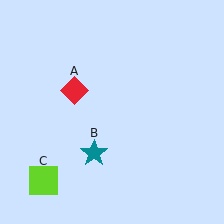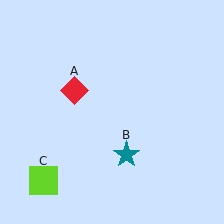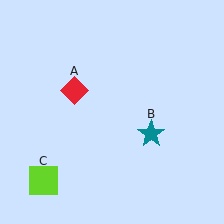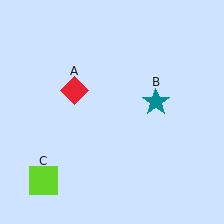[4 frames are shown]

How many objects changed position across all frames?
1 object changed position: teal star (object B).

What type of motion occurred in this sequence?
The teal star (object B) rotated counterclockwise around the center of the scene.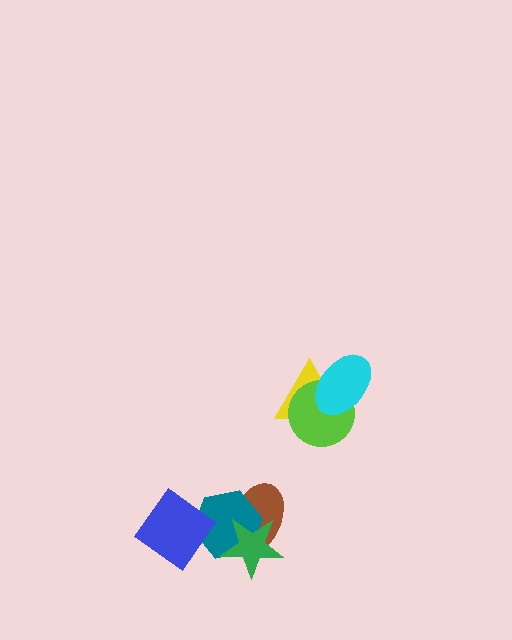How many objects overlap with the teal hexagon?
3 objects overlap with the teal hexagon.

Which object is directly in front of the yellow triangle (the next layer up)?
The lime circle is directly in front of the yellow triangle.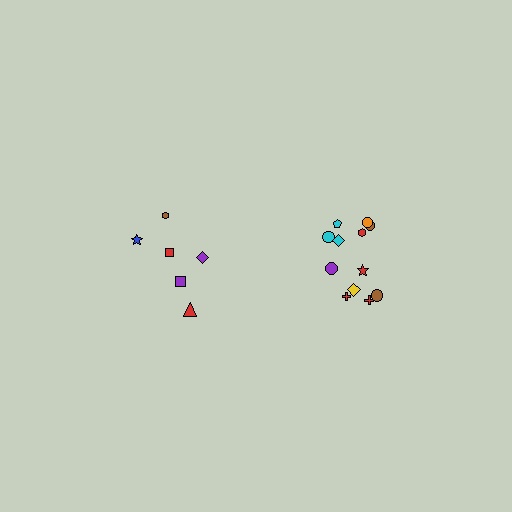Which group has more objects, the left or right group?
The right group.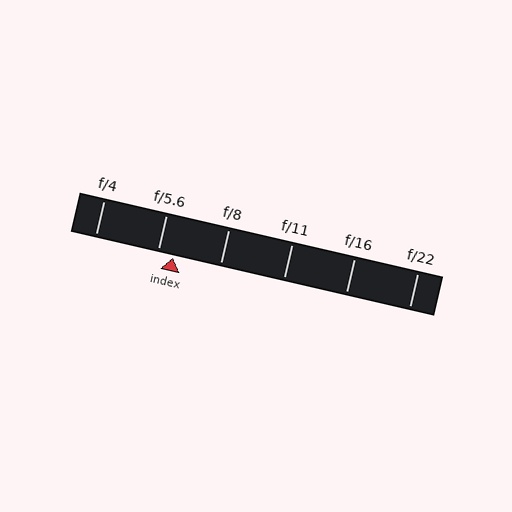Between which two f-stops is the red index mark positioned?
The index mark is between f/5.6 and f/8.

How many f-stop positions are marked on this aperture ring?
There are 6 f-stop positions marked.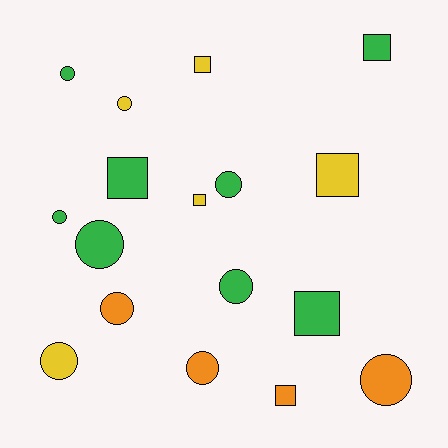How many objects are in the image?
There are 17 objects.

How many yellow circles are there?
There are 2 yellow circles.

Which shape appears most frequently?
Circle, with 10 objects.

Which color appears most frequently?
Green, with 8 objects.